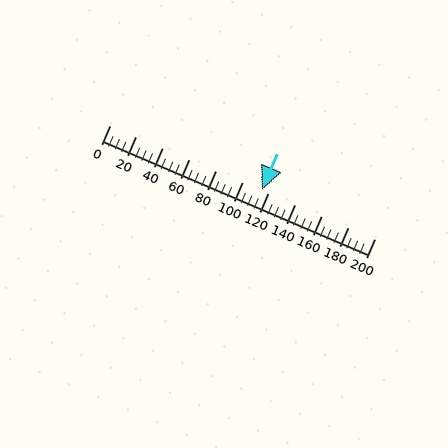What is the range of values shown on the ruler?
The ruler shows values from 0 to 200.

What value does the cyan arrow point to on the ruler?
The cyan arrow points to approximately 115.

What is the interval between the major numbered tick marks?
The major tick marks are spaced 20 units apart.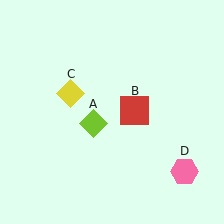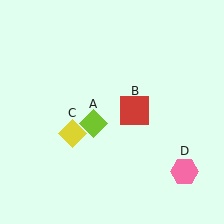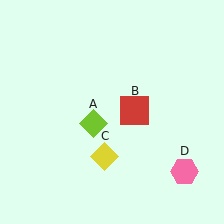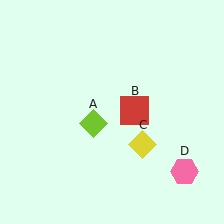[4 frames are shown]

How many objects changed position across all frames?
1 object changed position: yellow diamond (object C).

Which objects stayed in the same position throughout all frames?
Lime diamond (object A) and red square (object B) and pink hexagon (object D) remained stationary.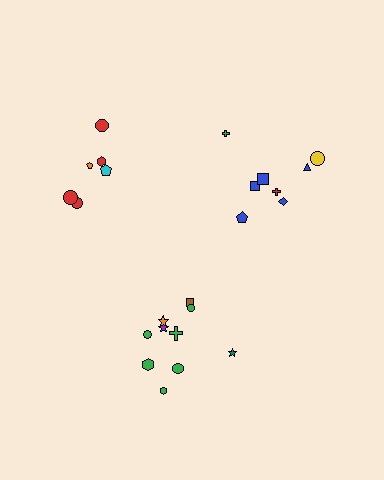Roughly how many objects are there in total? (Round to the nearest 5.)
Roughly 25 objects in total.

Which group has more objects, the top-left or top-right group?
The top-right group.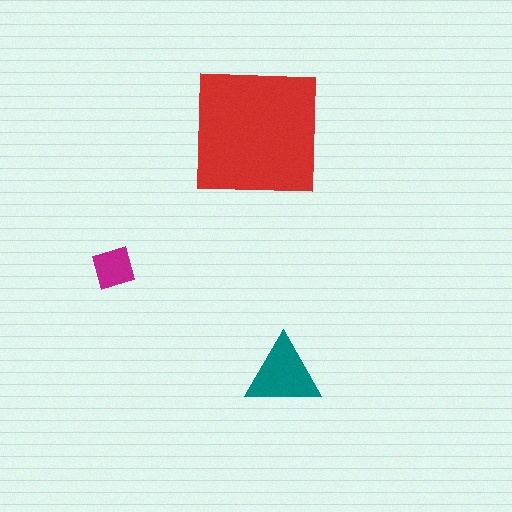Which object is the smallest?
The magenta diamond.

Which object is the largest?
The red square.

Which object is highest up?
The red square is topmost.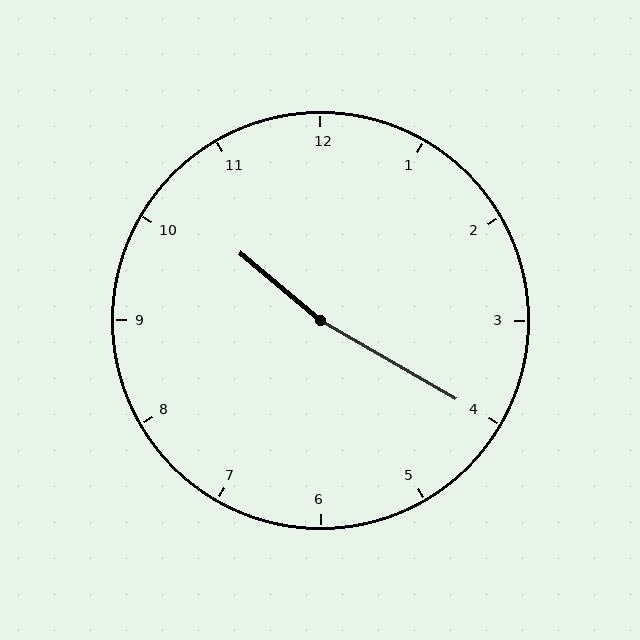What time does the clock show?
10:20.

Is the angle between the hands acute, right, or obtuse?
It is obtuse.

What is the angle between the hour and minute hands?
Approximately 170 degrees.